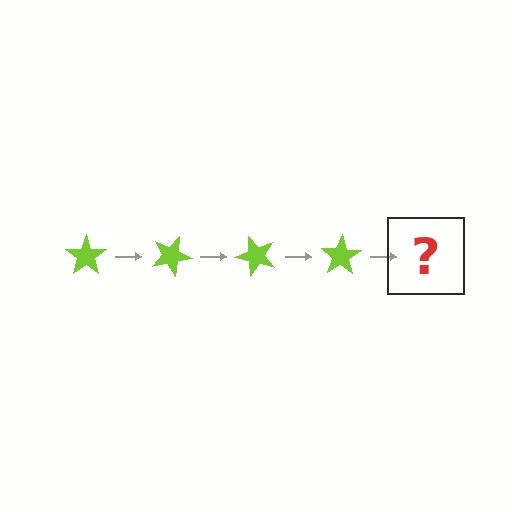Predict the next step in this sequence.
The next step is a lime star rotated 100 degrees.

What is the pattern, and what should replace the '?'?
The pattern is that the star rotates 25 degrees each step. The '?' should be a lime star rotated 100 degrees.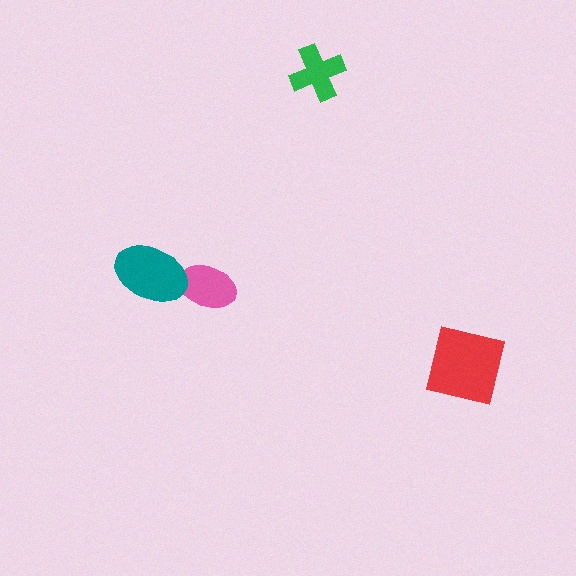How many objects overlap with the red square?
0 objects overlap with the red square.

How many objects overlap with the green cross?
0 objects overlap with the green cross.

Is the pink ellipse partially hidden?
Yes, it is partially covered by another shape.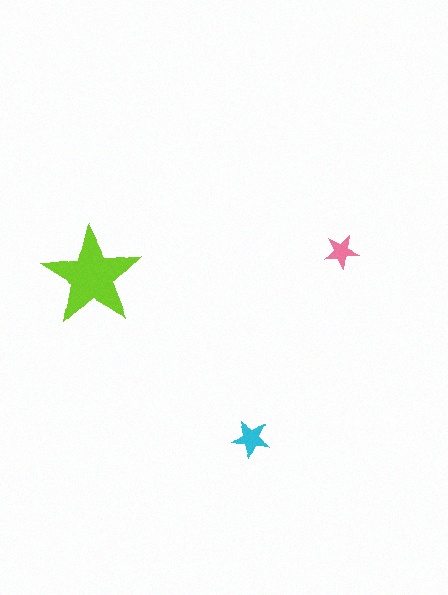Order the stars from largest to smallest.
the lime one, the cyan one, the pink one.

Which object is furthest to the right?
The pink star is rightmost.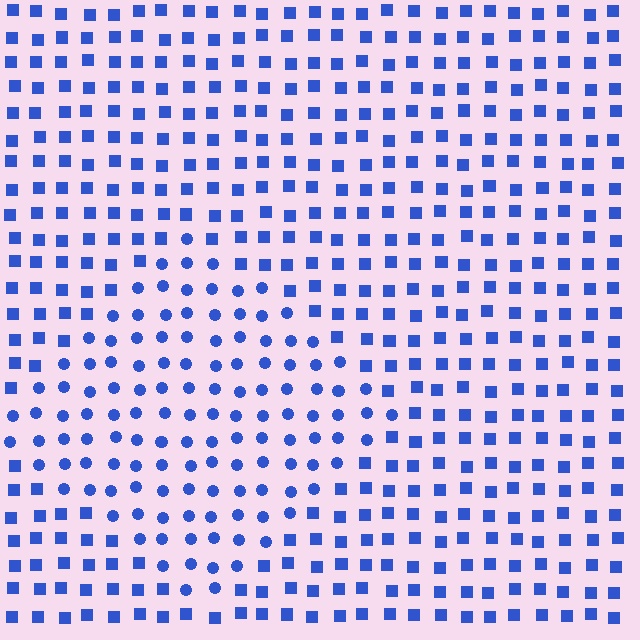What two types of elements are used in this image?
The image uses circles inside the diamond region and squares outside it.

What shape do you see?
I see a diamond.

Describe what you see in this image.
The image is filled with small blue elements arranged in a uniform grid. A diamond-shaped region contains circles, while the surrounding area contains squares. The boundary is defined purely by the change in element shape.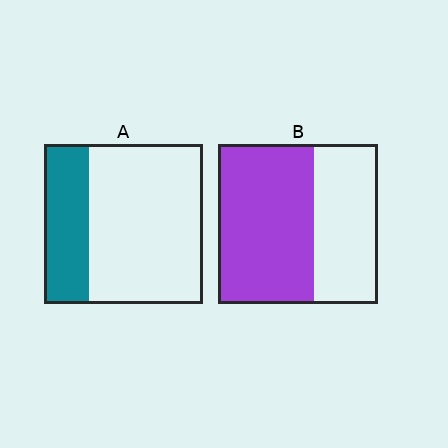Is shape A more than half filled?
No.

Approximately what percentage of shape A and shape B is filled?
A is approximately 30% and B is approximately 60%.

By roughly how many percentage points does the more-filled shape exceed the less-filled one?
By roughly 30 percentage points (B over A).